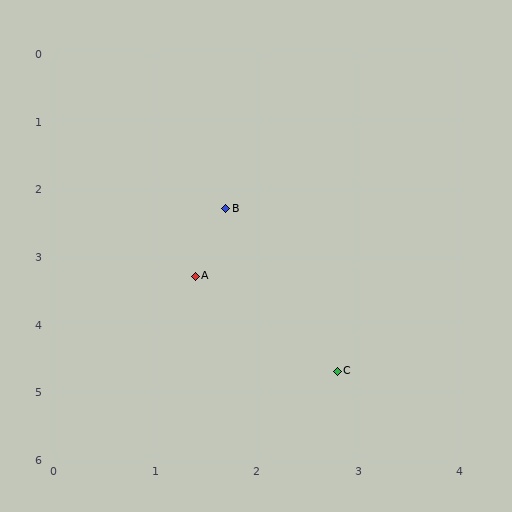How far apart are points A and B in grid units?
Points A and B are about 1.0 grid units apart.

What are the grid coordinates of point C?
Point C is at approximately (2.8, 4.7).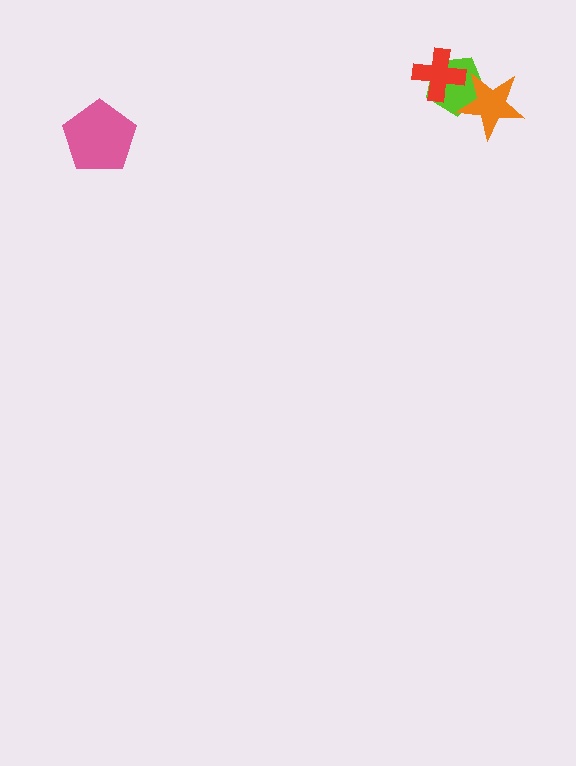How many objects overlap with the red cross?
1 object overlaps with the red cross.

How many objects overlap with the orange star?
1 object overlaps with the orange star.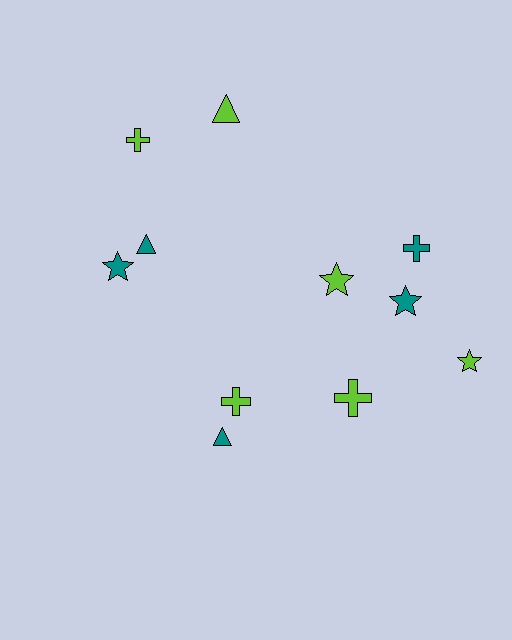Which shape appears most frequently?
Star, with 4 objects.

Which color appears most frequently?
Lime, with 6 objects.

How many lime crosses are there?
There are 3 lime crosses.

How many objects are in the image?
There are 11 objects.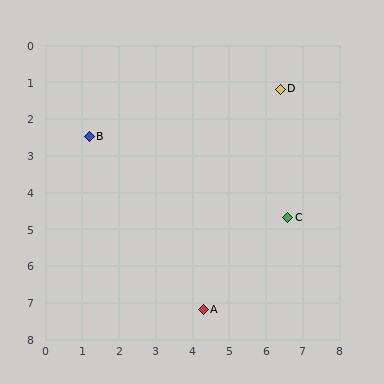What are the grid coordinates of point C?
Point C is at approximately (6.6, 4.7).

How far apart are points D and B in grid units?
Points D and B are about 5.4 grid units apart.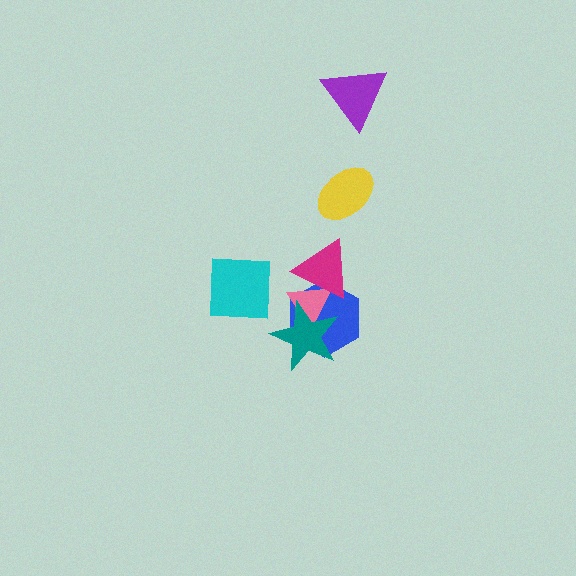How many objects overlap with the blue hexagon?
3 objects overlap with the blue hexagon.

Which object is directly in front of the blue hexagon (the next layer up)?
The pink triangle is directly in front of the blue hexagon.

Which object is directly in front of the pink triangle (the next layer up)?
The magenta triangle is directly in front of the pink triangle.